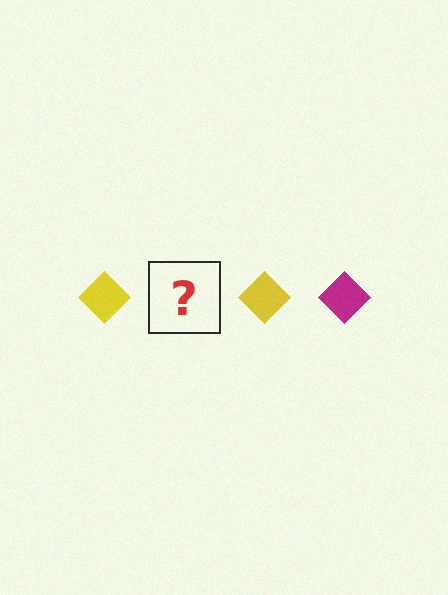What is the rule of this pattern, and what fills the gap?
The rule is that the pattern cycles through yellow, magenta diamonds. The gap should be filled with a magenta diamond.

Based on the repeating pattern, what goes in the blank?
The blank should be a magenta diamond.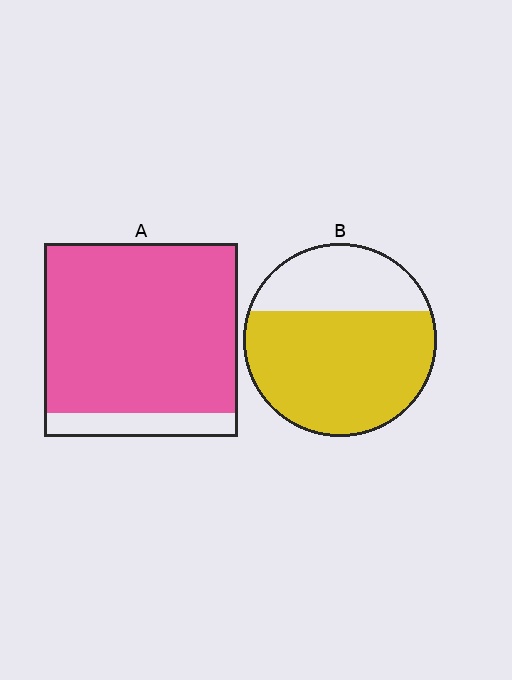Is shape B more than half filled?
Yes.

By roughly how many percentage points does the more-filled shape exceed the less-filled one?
By roughly 20 percentage points (A over B).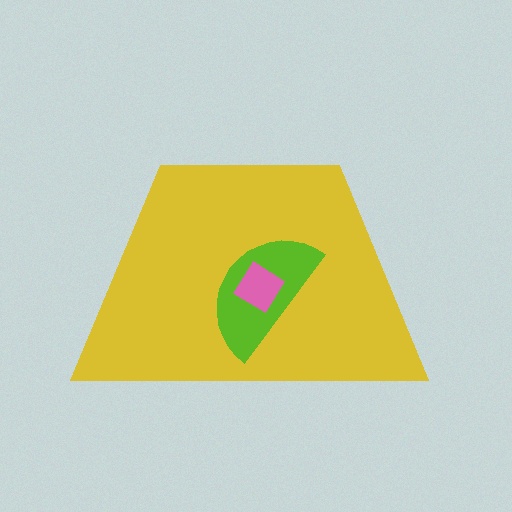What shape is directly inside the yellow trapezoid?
The lime semicircle.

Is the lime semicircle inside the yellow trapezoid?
Yes.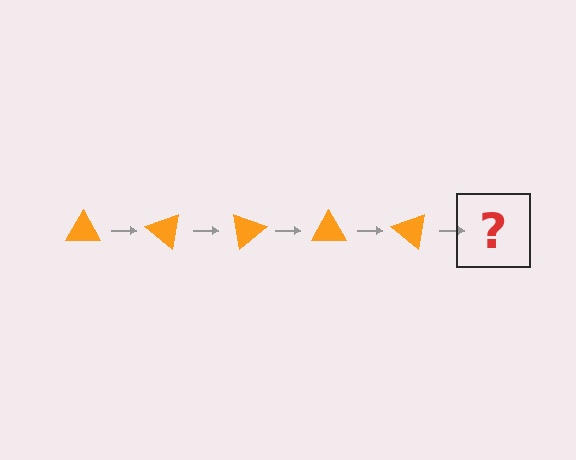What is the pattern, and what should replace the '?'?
The pattern is that the triangle rotates 40 degrees each step. The '?' should be an orange triangle rotated 200 degrees.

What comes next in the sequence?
The next element should be an orange triangle rotated 200 degrees.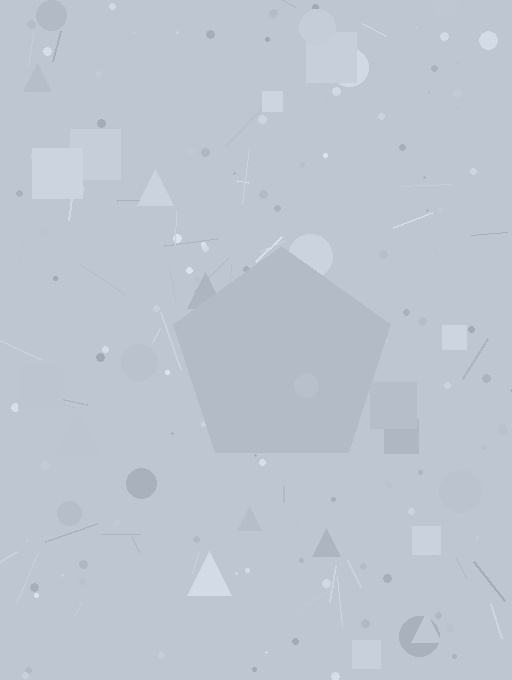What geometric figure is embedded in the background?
A pentagon is embedded in the background.